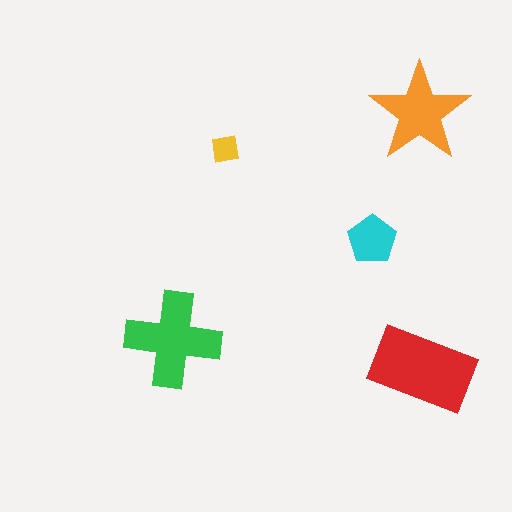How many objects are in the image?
There are 5 objects in the image.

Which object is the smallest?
The yellow square.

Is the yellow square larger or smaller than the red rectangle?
Smaller.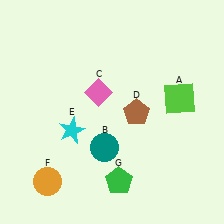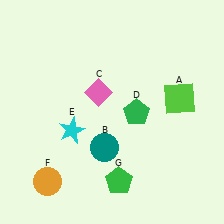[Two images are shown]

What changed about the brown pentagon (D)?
In Image 1, D is brown. In Image 2, it changed to green.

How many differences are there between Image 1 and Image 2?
There is 1 difference between the two images.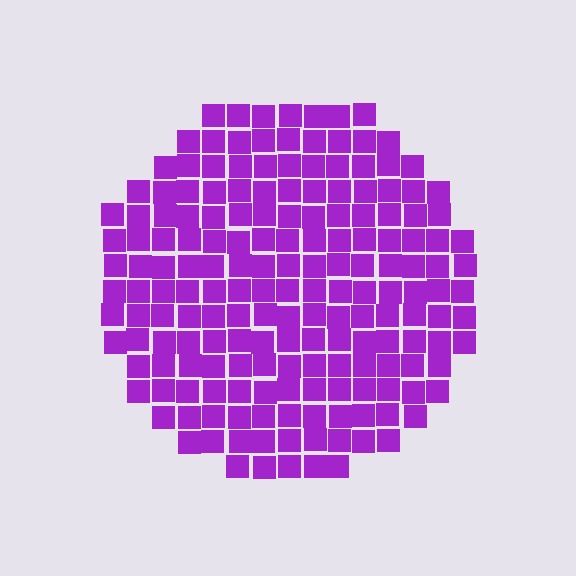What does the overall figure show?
The overall figure shows a circle.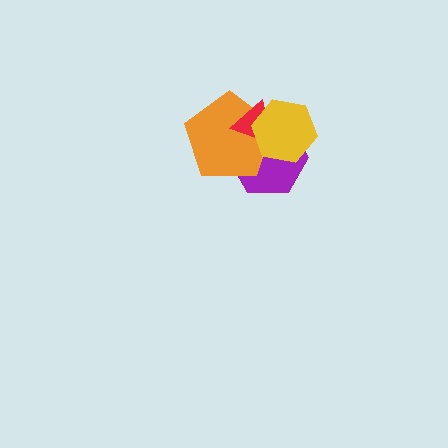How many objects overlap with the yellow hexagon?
3 objects overlap with the yellow hexagon.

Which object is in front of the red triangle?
The yellow hexagon is in front of the red triangle.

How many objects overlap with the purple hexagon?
3 objects overlap with the purple hexagon.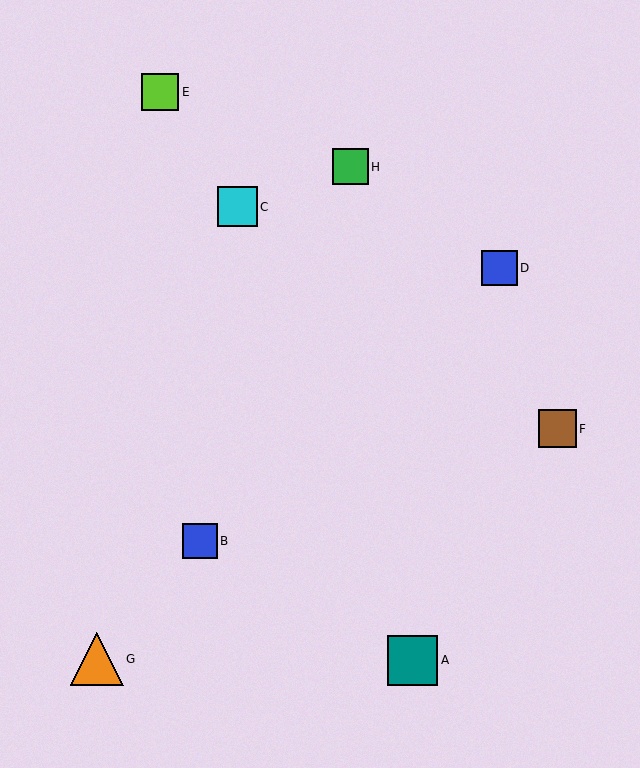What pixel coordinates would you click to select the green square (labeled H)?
Click at (350, 167) to select the green square H.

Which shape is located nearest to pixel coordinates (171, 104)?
The lime square (labeled E) at (160, 92) is nearest to that location.